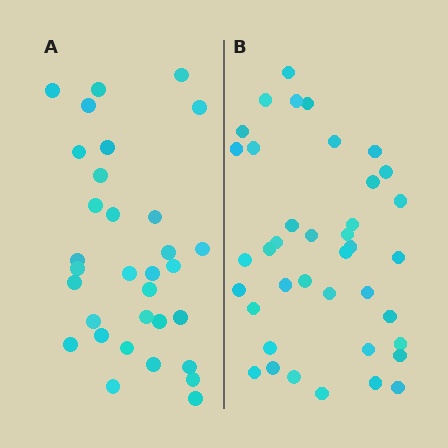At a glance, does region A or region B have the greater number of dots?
Region B (the right region) has more dots.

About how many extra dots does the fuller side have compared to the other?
Region B has roughly 8 or so more dots than region A.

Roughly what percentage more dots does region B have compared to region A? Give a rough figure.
About 20% more.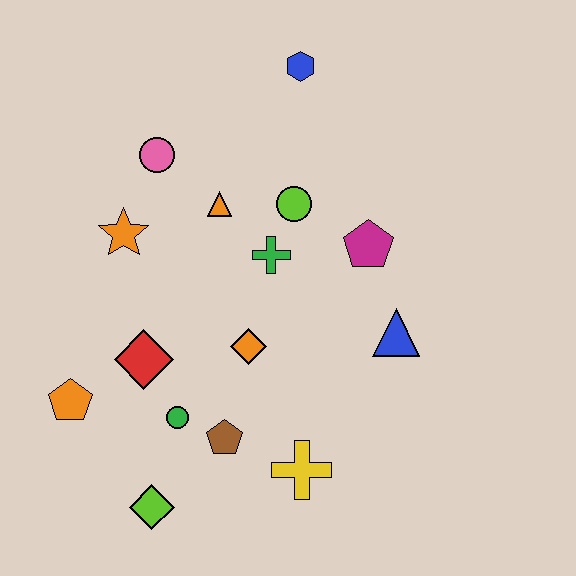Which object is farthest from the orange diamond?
The blue hexagon is farthest from the orange diamond.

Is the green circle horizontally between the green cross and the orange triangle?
No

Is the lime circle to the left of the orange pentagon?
No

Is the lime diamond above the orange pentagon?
No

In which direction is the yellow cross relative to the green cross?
The yellow cross is below the green cross.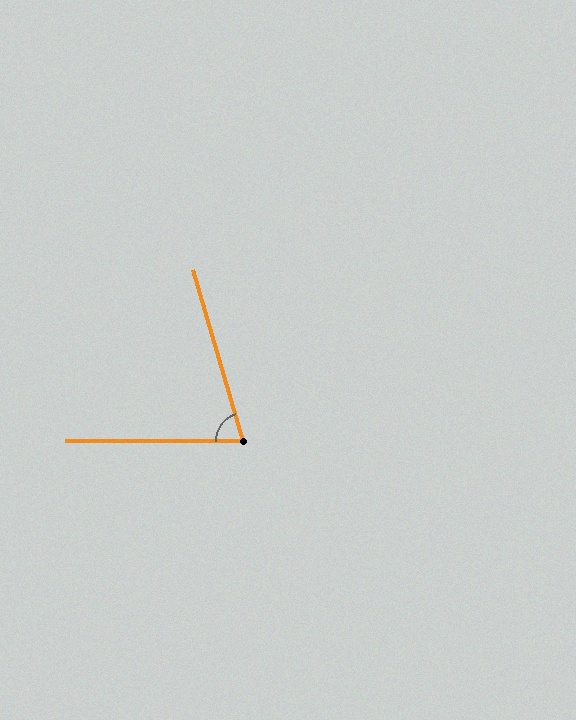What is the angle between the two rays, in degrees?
Approximately 74 degrees.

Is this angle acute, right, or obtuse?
It is acute.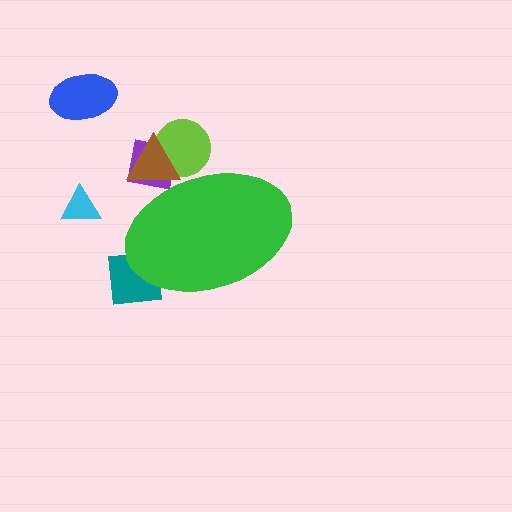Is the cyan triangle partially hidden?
No, the cyan triangle is fully visible.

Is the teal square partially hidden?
Yes, the teal square is partially hidden behind the green ellipse.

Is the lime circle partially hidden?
Yes, the lime circle is partially hidden behind the green ellipse.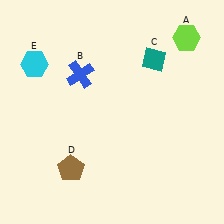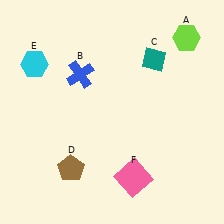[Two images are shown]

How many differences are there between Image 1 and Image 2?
There is 1 difference between the two images.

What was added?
A pink square (F) was added in Image 2.